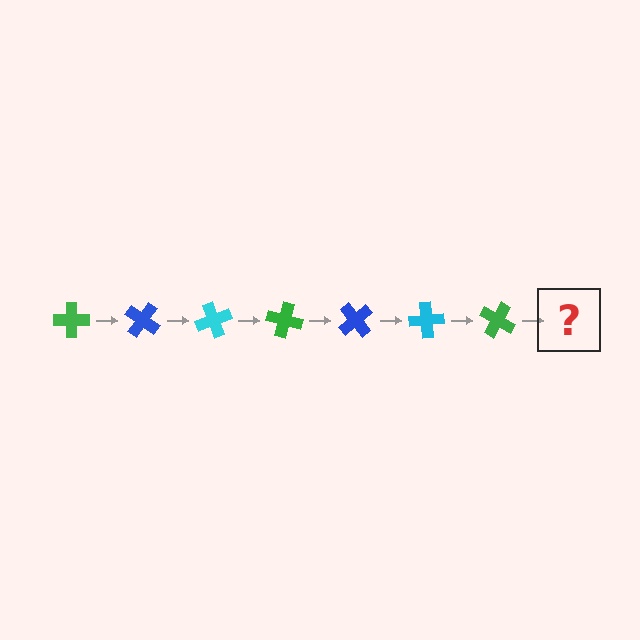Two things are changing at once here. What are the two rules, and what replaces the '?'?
The two rules are that it rotates 35 degrees each step and the color cycles through green, blue, and cyan. The '?' should be a blue cross, rotated 245 degrees from the start.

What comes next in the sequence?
The next element should be a blue cross, rotated 245 degrees from the start.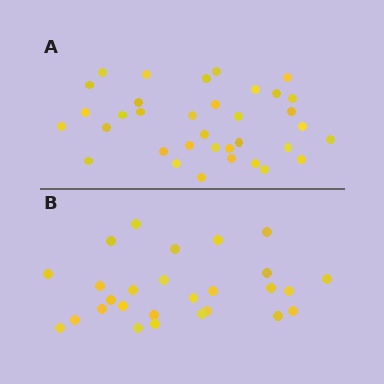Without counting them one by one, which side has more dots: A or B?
Region A (the top region) has more dots.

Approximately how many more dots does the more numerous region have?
Region A has roughly 8 or so more dots than region B.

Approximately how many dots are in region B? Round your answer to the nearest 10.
About 30 dots. (The exact count is 27, which rounds to 30.)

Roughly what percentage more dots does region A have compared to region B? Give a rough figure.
About 30% more.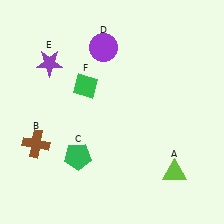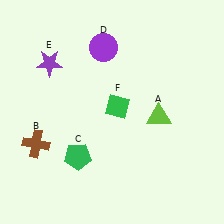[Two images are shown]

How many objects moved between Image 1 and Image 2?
2 objects moved between the two images.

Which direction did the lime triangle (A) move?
The lime triangle (A) moved up.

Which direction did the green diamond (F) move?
The green diamond (F) moved right.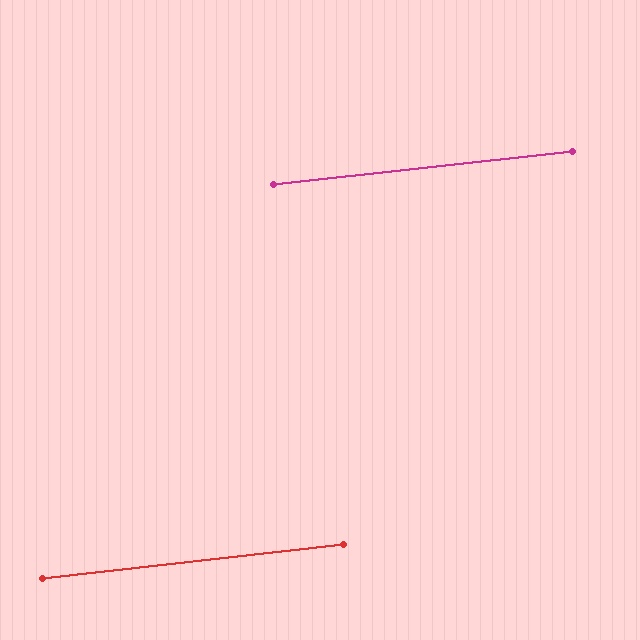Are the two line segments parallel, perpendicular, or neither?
Parallel — their directions differ by only 0.0°.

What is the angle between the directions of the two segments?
Approximately 0 degrees.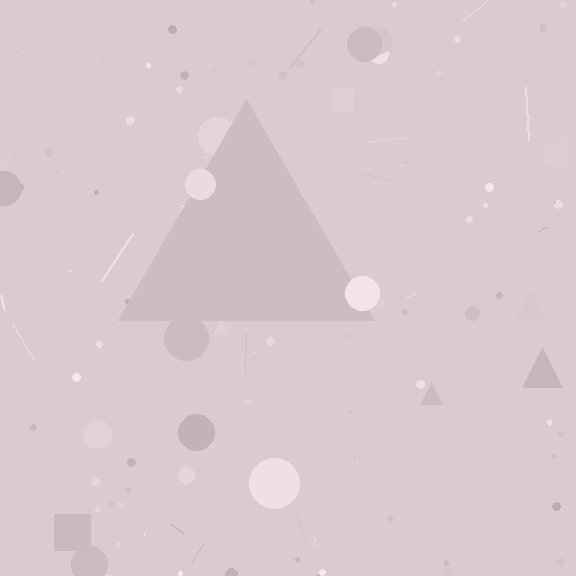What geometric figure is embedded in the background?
A triangle is embedded in the background.